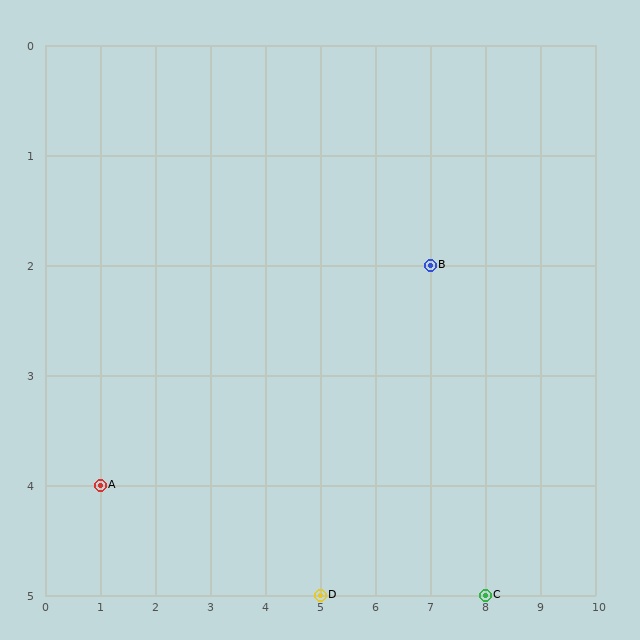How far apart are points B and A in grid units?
Points B and A are 6 columns and 2 rows apart (about 6.3 grid units diagonally).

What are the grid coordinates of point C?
Point C is at grid coordinates (8, 5).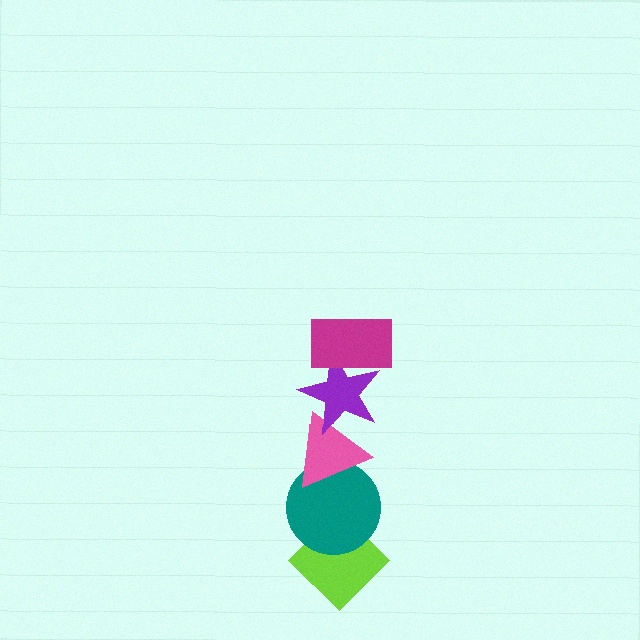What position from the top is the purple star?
The purple star is 2nd from the top.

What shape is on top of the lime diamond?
The teal circle is on top of the lime diamond.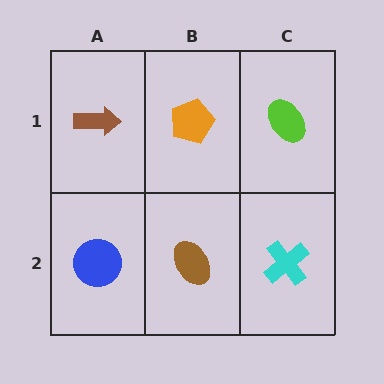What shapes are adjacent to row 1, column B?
A brown ellipse (row 2, column B), a brown arrow (row 1, column A), a lime ellipse (row 1, column C).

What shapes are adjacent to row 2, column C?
A lime ellipse (row 1, column C), a brown ellipse (row 2, column B).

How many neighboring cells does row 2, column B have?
3.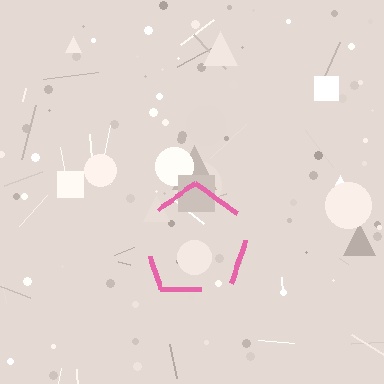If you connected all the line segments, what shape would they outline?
They would outline a pentagon.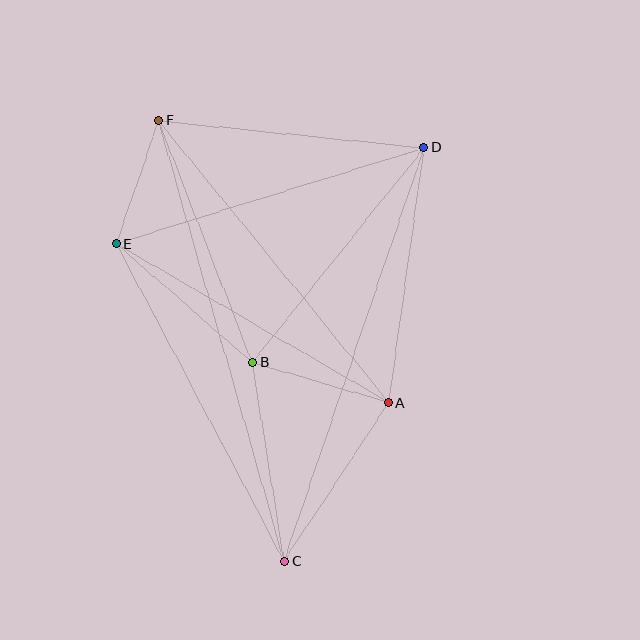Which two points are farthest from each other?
Points C and F are farthest from each other.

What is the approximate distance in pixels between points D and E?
The distance between D and E is approximately 323 pixels.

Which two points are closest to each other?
Points E and F are closest to each other.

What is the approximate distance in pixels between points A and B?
The distance between A and B is approximately 142 pixels.